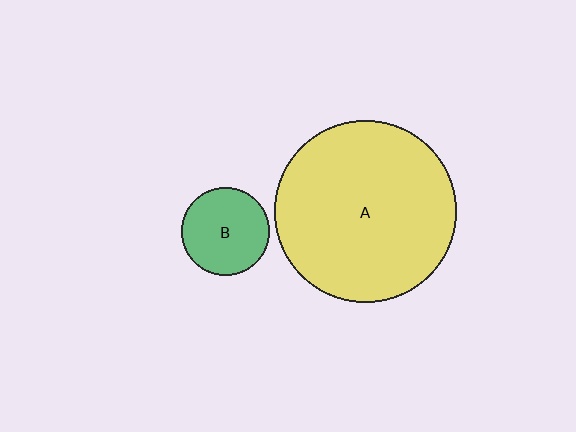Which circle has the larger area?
Circle A (yellow).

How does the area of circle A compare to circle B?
Approximately 4.3 times.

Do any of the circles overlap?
No, none of the circles overlap.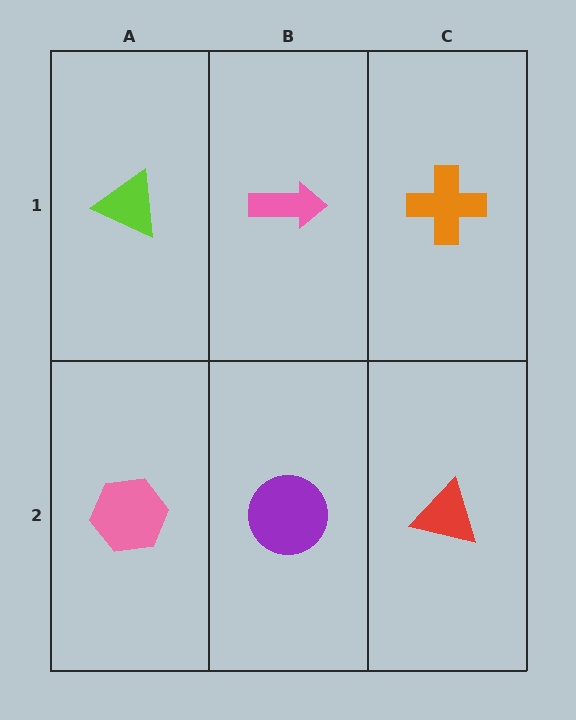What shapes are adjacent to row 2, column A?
A lime triangle (row 1, column A), a purple circle (row 2, column B).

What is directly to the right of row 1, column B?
An orange cross.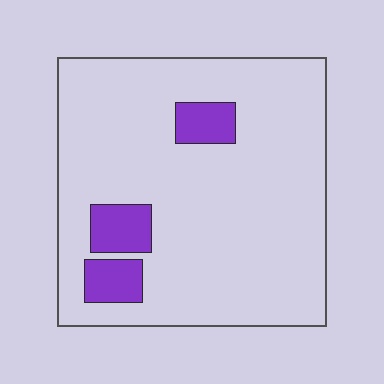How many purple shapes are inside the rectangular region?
3.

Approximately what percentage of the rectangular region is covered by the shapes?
Approximately 10%.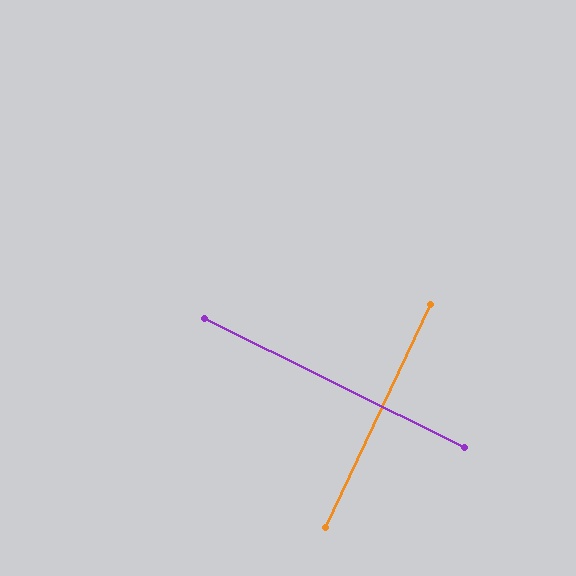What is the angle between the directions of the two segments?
Approximately 89 degrees.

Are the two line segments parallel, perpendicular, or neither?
Perpendicular — they meet at approximately 89°.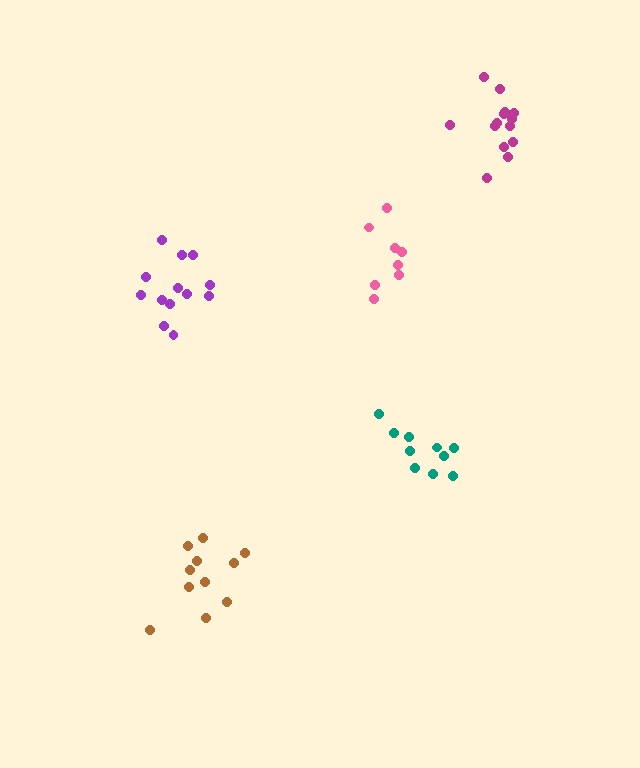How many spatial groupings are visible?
There are 5 spatial groupings.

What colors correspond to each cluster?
The clusters are colored: teal, purple, magenta, brown, pink.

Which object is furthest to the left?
The purple cluster is leftmost.